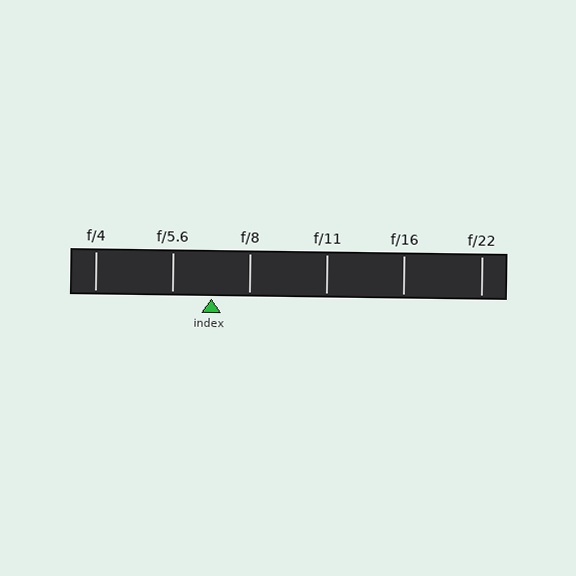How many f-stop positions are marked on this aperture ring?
There are 6 f-stop positions marked.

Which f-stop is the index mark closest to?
The index mark is closest to f/8.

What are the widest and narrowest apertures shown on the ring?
The widest aperture shown is f/4 and the narrowest is f/22.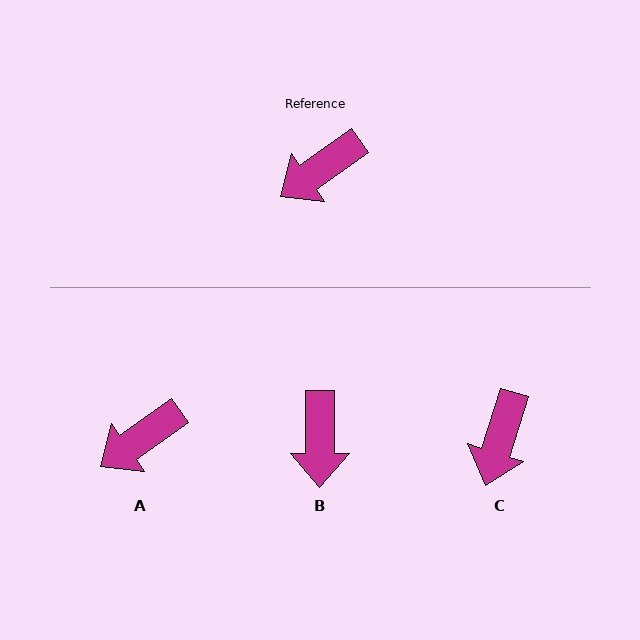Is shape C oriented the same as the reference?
No, it is off by about 37 degrees.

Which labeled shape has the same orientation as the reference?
A.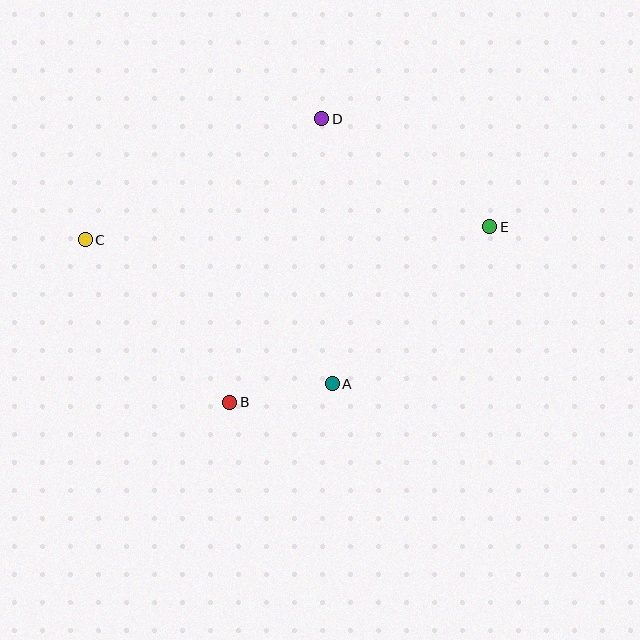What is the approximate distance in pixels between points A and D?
The distance between A and D is approximately 265 pixels.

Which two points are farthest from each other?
Points C and E are farthest from each other.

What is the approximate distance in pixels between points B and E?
The distance between B and E is approximately 314 pixels.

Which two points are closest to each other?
Points A and B are closest to each other.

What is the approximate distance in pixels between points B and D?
The distance between B and D is approximately 298 pixels.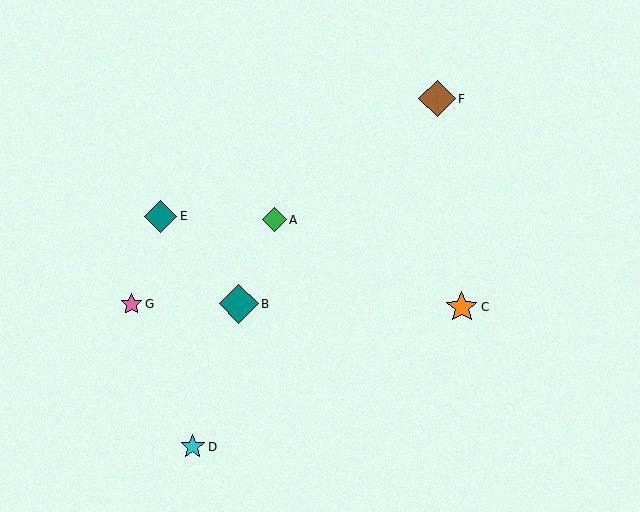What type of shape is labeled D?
Shape D is a cyan star.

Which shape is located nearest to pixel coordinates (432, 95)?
The brown diamond (labeled F) at (437, 99) is nearest to that location.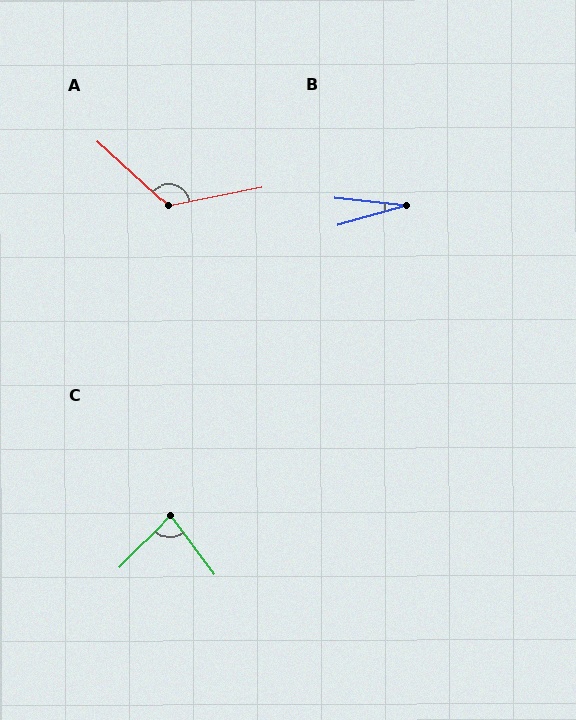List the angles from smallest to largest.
B (21°), C (81°), A (126°).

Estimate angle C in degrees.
Approximately 81 degrees.